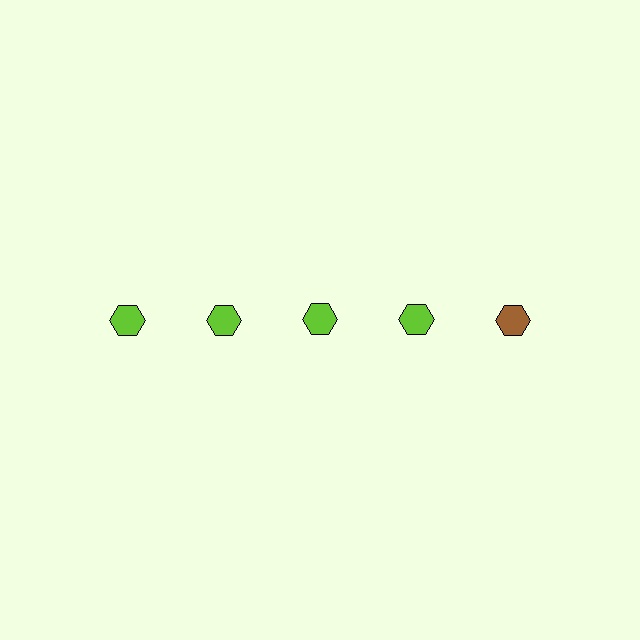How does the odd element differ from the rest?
It has a different color: brown instead of lime.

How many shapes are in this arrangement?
There are 5 shapes arranged in a grid pattern.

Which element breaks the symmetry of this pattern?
The brown hexagon in the top row, rightmost column breaks the symmetry. All other shapes are lime hexagons.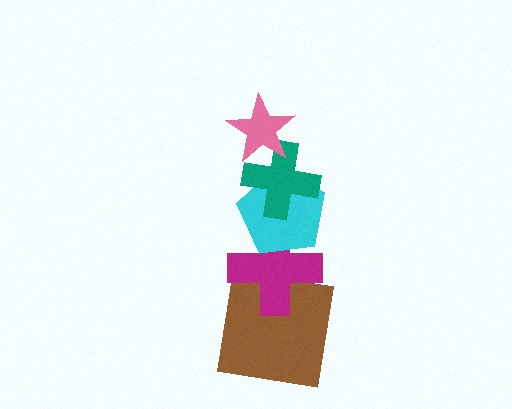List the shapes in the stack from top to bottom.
From top to bottom: the pink star, the teal cross, the cyan pentagon, the magenta cross, the brown square.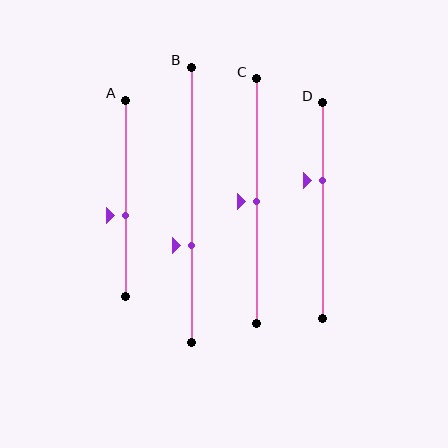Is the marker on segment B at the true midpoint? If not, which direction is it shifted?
No, the marker on segment B is shifted downward by about 15% of the segment length.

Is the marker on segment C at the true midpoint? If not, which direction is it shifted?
Yes, the marker on segment C is at the true midpoint.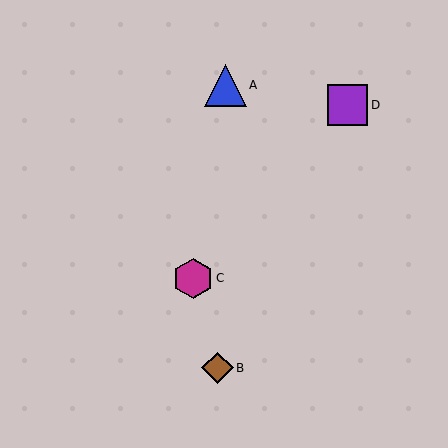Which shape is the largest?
The blue triangle (labeled A) is the largest.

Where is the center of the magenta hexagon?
The center of the magenta hexagon is at (193, 278).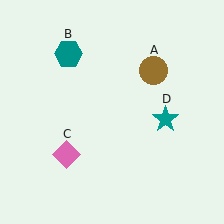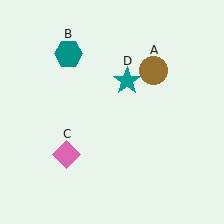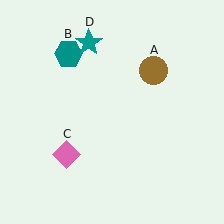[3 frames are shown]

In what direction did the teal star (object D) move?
The teal star (object D) moved up and to the left.